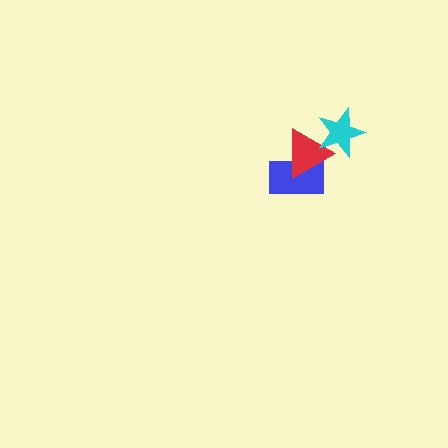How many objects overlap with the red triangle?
2 objects overlap with the red triangle.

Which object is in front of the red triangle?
The cyan star is in front of the red triangle.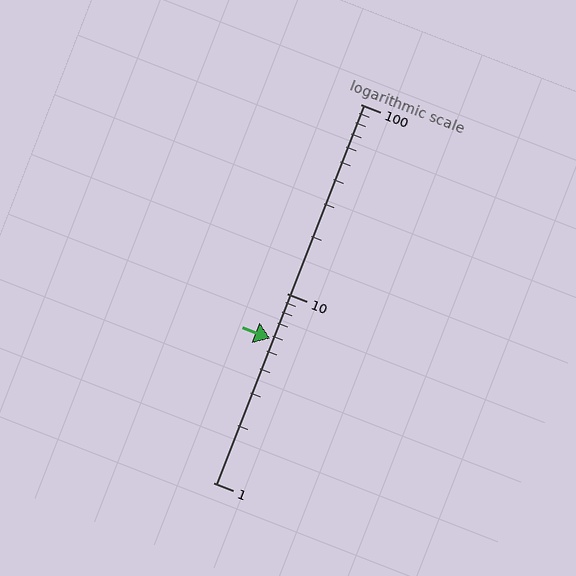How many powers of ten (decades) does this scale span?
The scale spans 2 decades, from 1 to 100.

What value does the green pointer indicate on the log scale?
The pointer indicates approximately 5.8.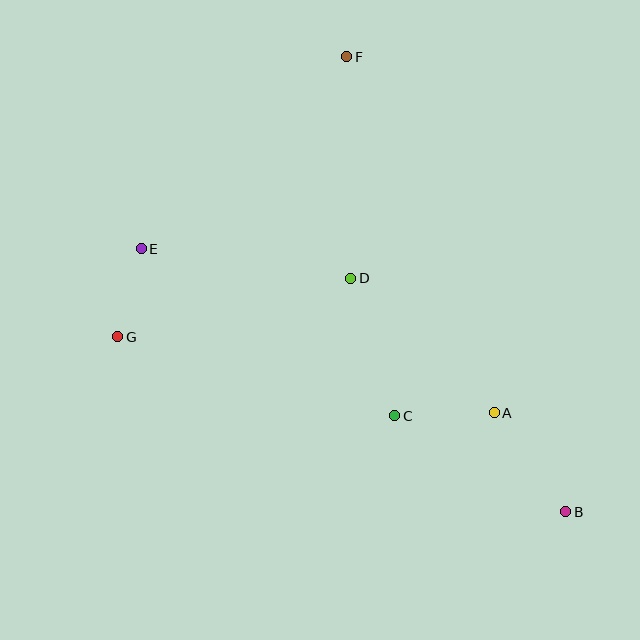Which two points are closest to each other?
Points E and G are closest to each other.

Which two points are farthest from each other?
Points B and F are farthest from each other.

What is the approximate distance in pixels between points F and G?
The distance between F and G is approximately 362 pixels.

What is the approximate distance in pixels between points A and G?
The distance between A and G is approximately 384 pixels.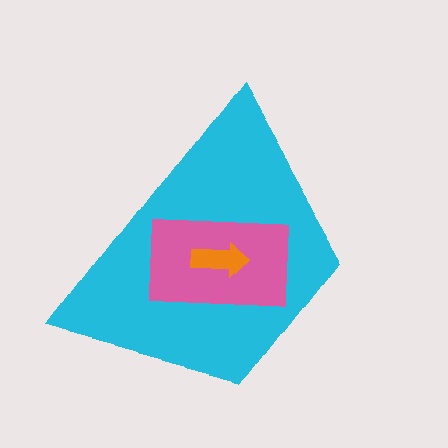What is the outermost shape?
The cyan trapezoid.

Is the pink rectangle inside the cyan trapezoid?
Yes.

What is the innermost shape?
The orange arrow.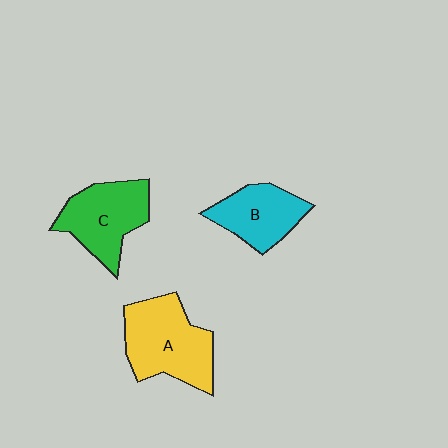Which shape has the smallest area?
Shape B (cyan).